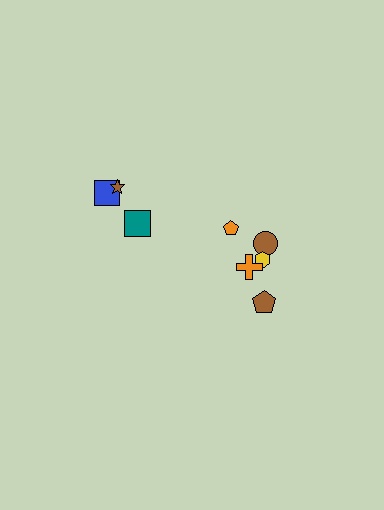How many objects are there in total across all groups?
There are 8 objects.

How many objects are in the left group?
There are 3 objects.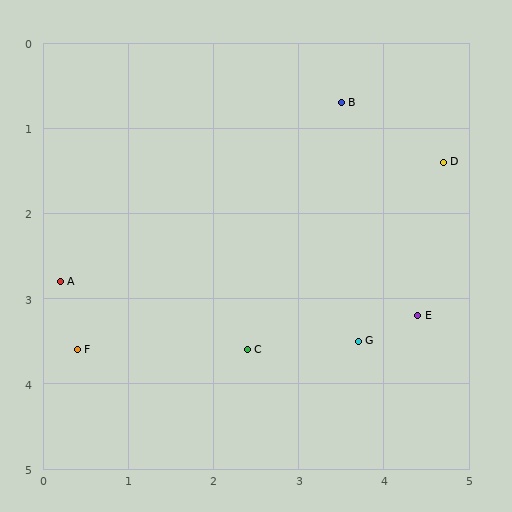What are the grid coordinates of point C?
Point C is at approximately (2.4, 3.6).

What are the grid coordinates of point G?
Point G is at approximately (3.7, 3.5).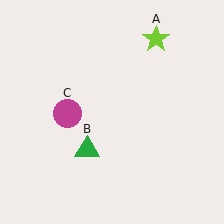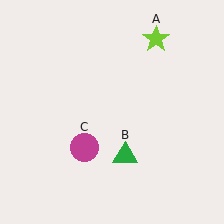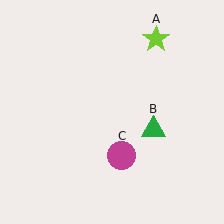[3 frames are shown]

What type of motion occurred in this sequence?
The green triangle (object B), magenta circle (object C) rotated counterclockwise around the center of the scene.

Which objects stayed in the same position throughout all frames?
Lime star (object A) remained stationary.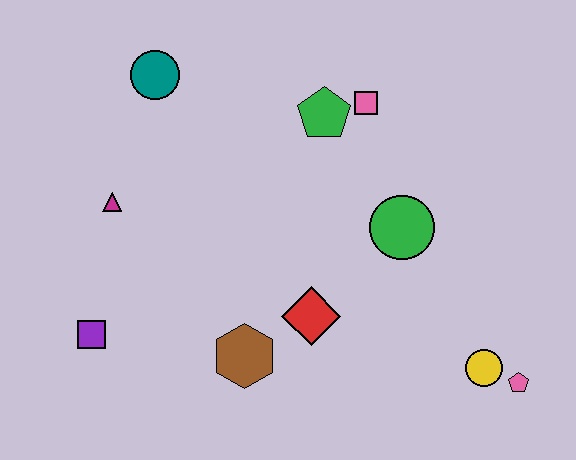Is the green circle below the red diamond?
No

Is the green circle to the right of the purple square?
Yes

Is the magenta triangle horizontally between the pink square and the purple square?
Yes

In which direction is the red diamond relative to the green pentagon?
The red diamond is below the green pentagon.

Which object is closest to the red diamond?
The brown hexagon is closest to the red diamond.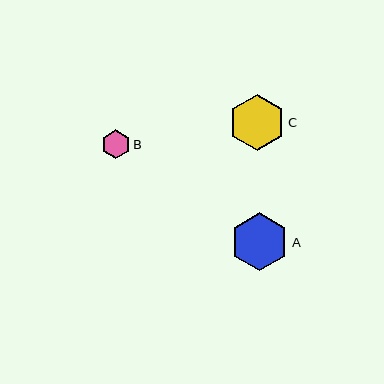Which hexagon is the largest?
Hexagon A is the largest with a size of approximately 58 pixels.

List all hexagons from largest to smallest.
From largest to smallest: A, C, B.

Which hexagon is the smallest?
Hexagon B is the smallest with a size of approximately 29 pixels.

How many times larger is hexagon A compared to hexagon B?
Hexagon A is approximately 2.0 times the size of hexagon B.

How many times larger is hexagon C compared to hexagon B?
Hexagon C is approximately 1.9 times the size of hexagon B.